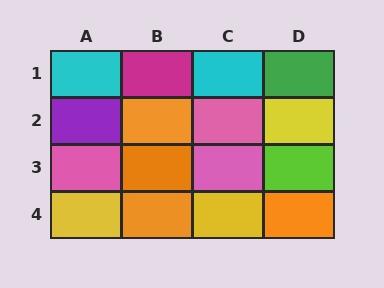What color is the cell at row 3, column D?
Lime.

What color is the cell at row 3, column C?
Pink.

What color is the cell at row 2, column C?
Pink.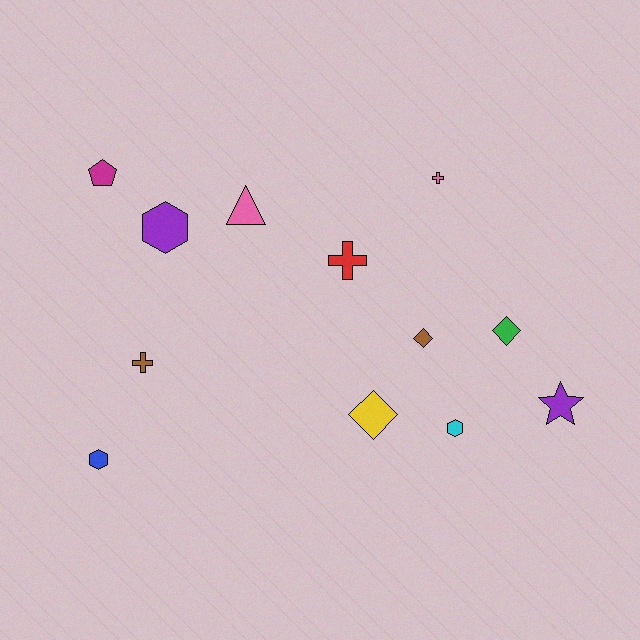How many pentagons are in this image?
There is 1 pentagon.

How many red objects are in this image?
There is 1 red object.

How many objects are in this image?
There are 12 objects.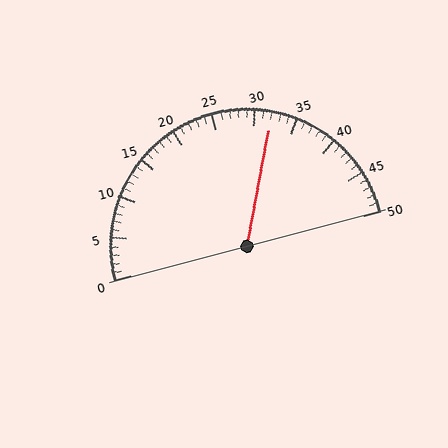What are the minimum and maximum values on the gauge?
The gauge ranges from 0 to 50.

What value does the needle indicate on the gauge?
The needle indicates approximately 32.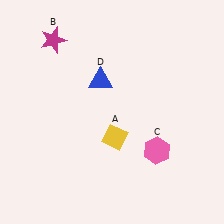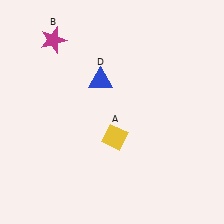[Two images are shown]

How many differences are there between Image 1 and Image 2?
There is 1 difference between the two images.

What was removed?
The pink hexagon (C) was removed in Image 2.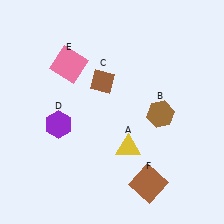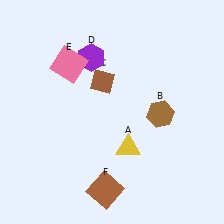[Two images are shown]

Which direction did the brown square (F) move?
The brown square (F) moved left.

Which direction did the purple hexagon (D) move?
The purple hexagon (D) moved up.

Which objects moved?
The objects that moved are: the purple hexagon (D), the brown square (F).